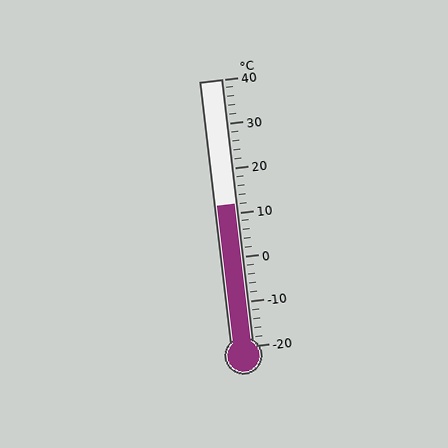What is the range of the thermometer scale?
The thermometer scale ranges from -20°C to 40°C.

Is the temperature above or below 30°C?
The temperature is below 30°C.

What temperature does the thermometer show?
The thermometer shows approximately 12°C.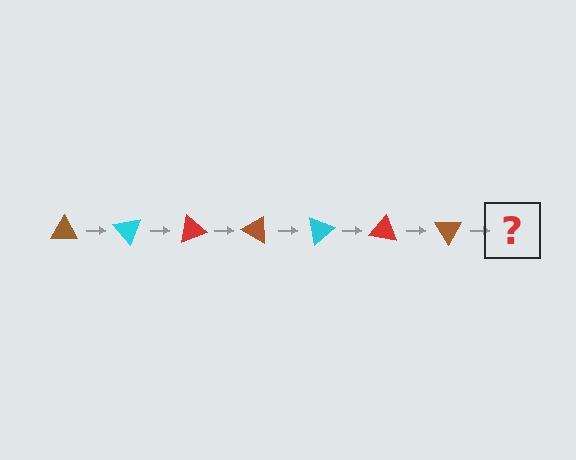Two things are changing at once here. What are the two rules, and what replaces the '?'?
The two rules are that it rotates 50 degrees each step and the color cycles through brown, cyan, and red. The '?' should be a cyan triangle, rotated 350 degrees from the start.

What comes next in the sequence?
The next element should be a cyan triangle, rotated 350 degrees from the start.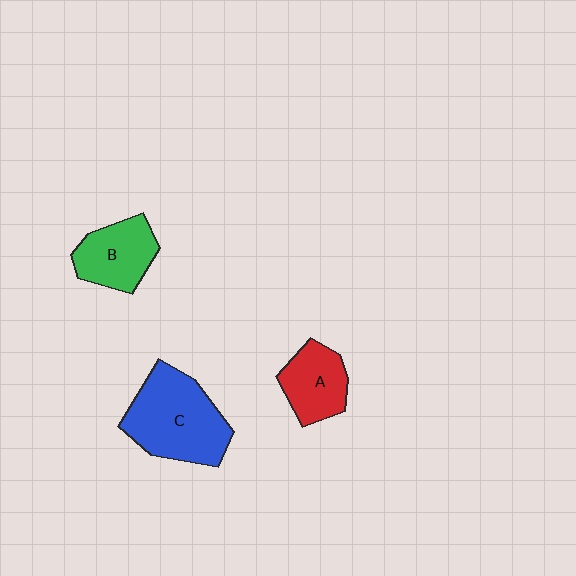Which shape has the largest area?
Shape C (blue).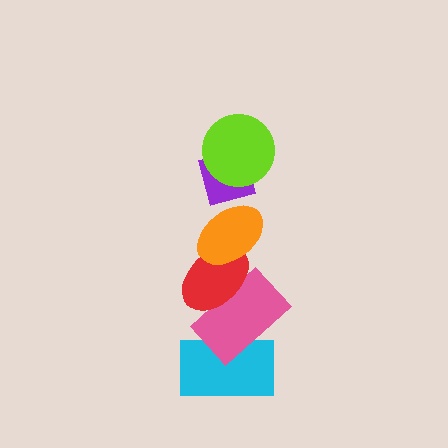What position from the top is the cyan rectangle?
The cyan rectangle is 6th from the top.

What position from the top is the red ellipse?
The red ellipse is 4th from the top.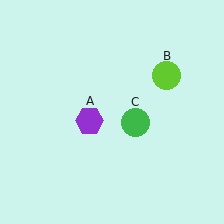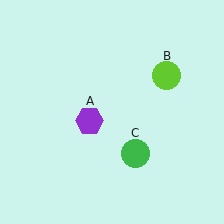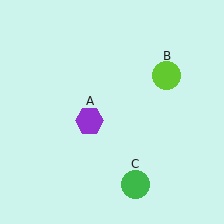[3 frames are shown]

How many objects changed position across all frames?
1 object changed position: green circle (object C).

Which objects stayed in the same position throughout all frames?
Purple hexagon (object A) and lime circle (object B) remained stationary.